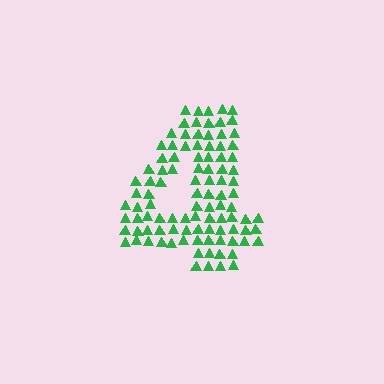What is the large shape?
The large shape is the digit 4.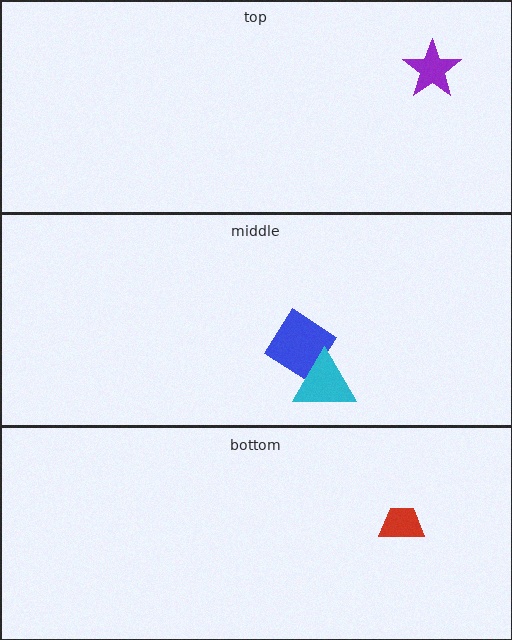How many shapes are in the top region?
1.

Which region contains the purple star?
The top region.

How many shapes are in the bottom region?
1.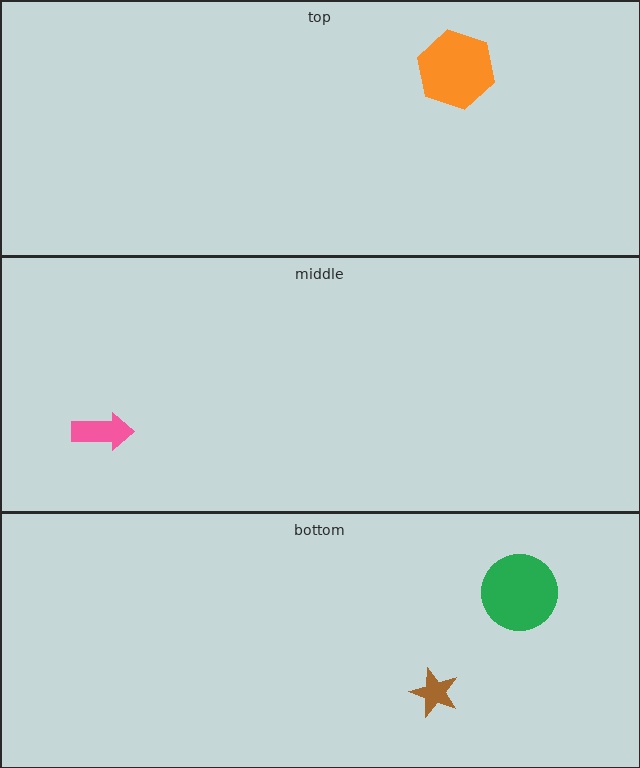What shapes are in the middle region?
The pink arrow.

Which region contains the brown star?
The bottom region.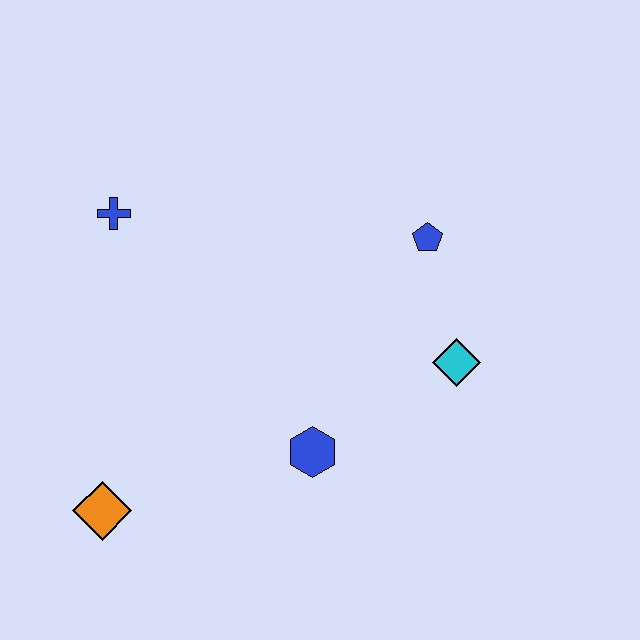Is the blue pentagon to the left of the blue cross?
No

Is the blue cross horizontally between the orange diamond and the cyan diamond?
Yes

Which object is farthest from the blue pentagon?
The orange diamond is farthest from the blue pentagon.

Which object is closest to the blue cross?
The orange diamond is closest to the blue cross.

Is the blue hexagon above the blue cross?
No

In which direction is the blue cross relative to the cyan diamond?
The blue cross is to the left of the cyan diamond.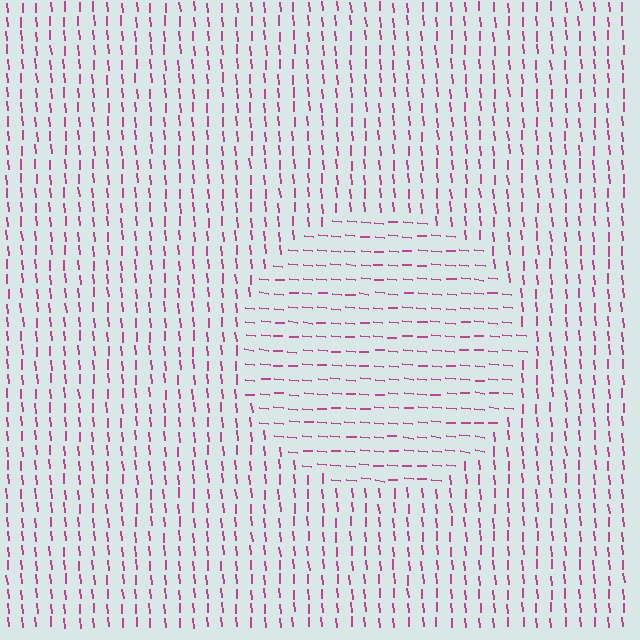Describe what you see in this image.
The image is filled with small magenta line segments. A circle region in the image has lines oriented differently from the surrounding lines, creating a visible texture boundary.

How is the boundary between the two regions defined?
The boundary is defined purely by a change in line orientation (approximately 80 degrees difference). All lines are the same color and thickness.